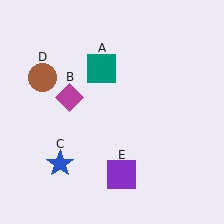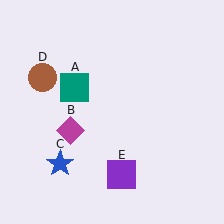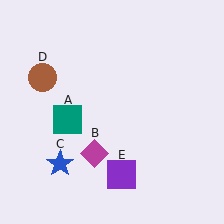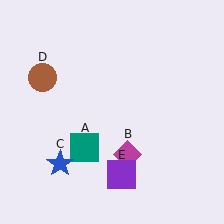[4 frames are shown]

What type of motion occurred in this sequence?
The teal square (object A), magenta diamond (object B) rotated counterclockwise around the center of the scene.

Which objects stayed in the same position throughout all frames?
Blue star (object C) and brown circle (object D) and purple square (object E) remained stationary.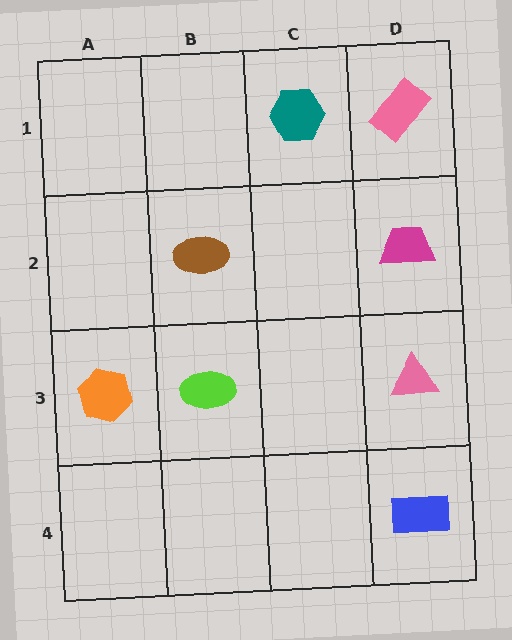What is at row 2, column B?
A brown ellipse.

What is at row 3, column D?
A pink triangle.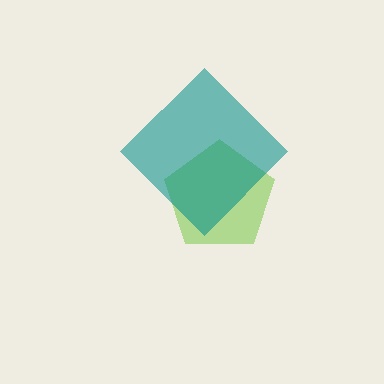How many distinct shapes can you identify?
There are 2 distinct shapes: a lime pentagon, a teal diamond.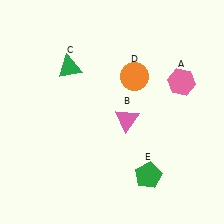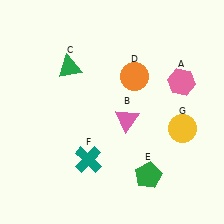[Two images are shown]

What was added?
A teal cross (F), a yellow circle (G) were added in Image 2.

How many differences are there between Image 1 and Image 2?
There are 2 differences between the two images.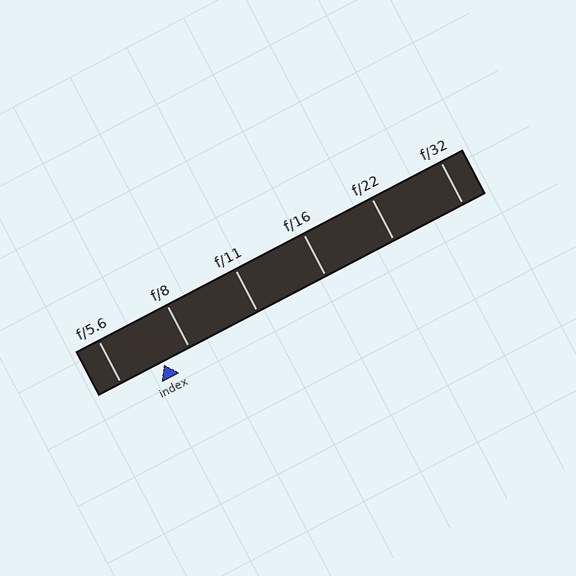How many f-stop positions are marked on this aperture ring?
There are 6 f-stop positions marked.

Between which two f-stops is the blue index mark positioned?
The index mark is between f/5.6 and f/8.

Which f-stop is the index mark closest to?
The index mark is closest to f/8.